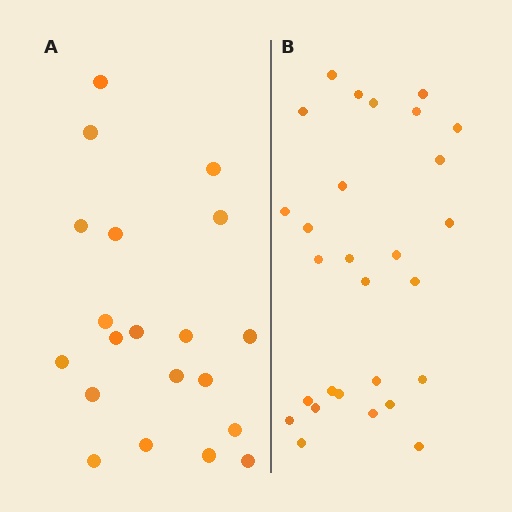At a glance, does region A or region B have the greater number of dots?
Region B (the right region) has more dots.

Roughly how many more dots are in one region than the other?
Region B has roughly 8 or so more dots than region A.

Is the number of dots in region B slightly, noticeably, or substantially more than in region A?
Region B has noticeably more, but not dramatically so. The ratio is roughly 1.4 to 1.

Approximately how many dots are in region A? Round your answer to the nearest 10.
About 20 dots.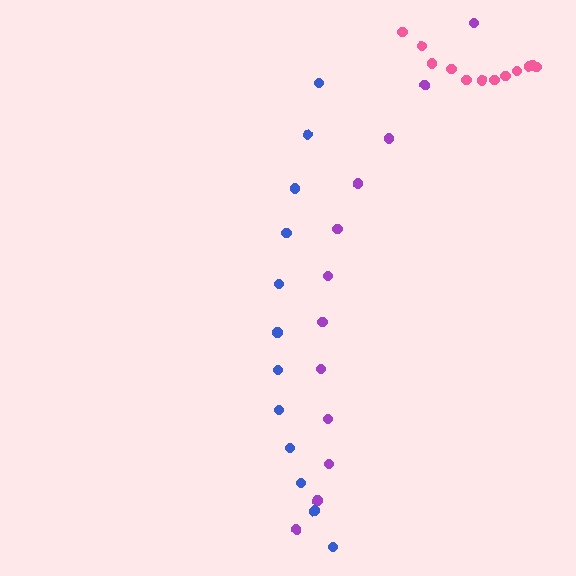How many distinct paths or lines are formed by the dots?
There are 3 distinct paths.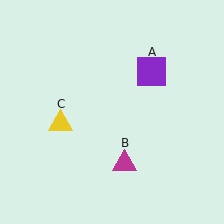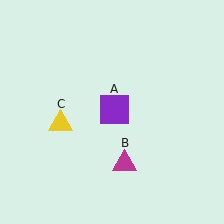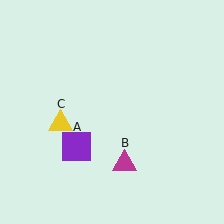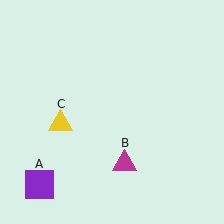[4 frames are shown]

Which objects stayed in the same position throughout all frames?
Magenta triangle (object B) and yellow triangle (object C) remained stationary.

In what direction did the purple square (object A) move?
The purple square (object A) moved down and to the left.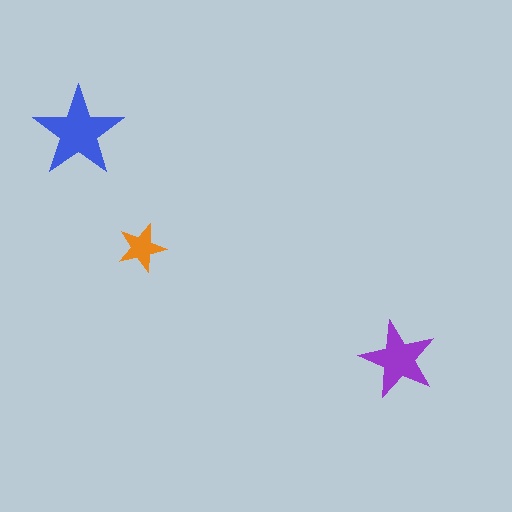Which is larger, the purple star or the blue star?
The blue one.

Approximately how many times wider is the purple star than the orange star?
About 1.5 times wider.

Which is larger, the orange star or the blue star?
The blue one.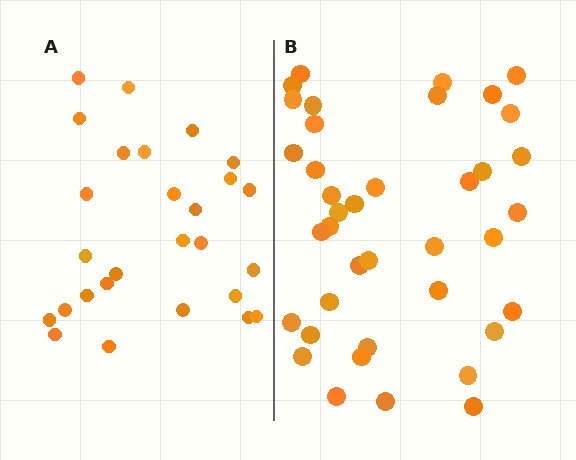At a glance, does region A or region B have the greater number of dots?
Region B (the right region) has more dots.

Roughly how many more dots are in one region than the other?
Region B has roughly 12 or so more dots than region A.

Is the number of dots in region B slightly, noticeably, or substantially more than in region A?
Region B has noticeably more, but not dramatically so. The ratio is roughly 1.4 to 1.